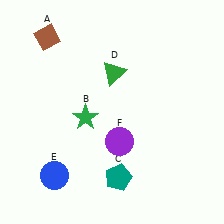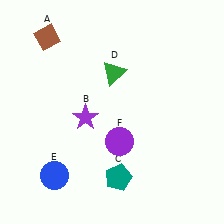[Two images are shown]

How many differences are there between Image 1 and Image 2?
There is 1 difference between the two images.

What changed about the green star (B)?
In Image 1, B is green. In Image 2, it changed to purple.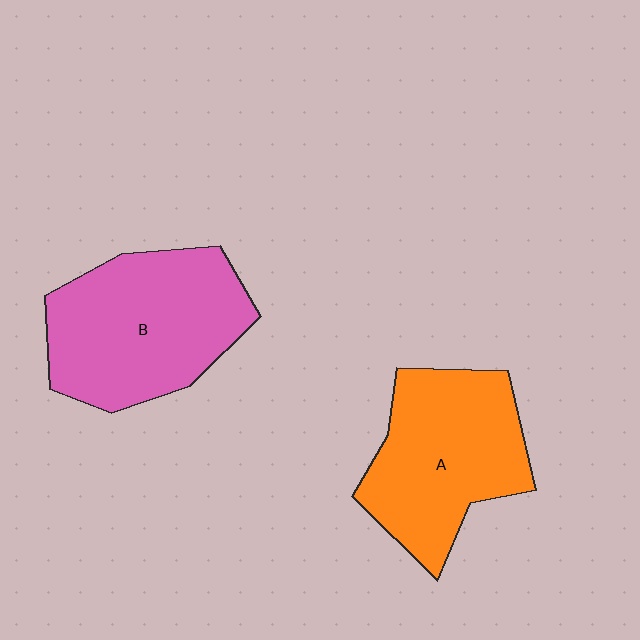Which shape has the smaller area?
Shape A (orange).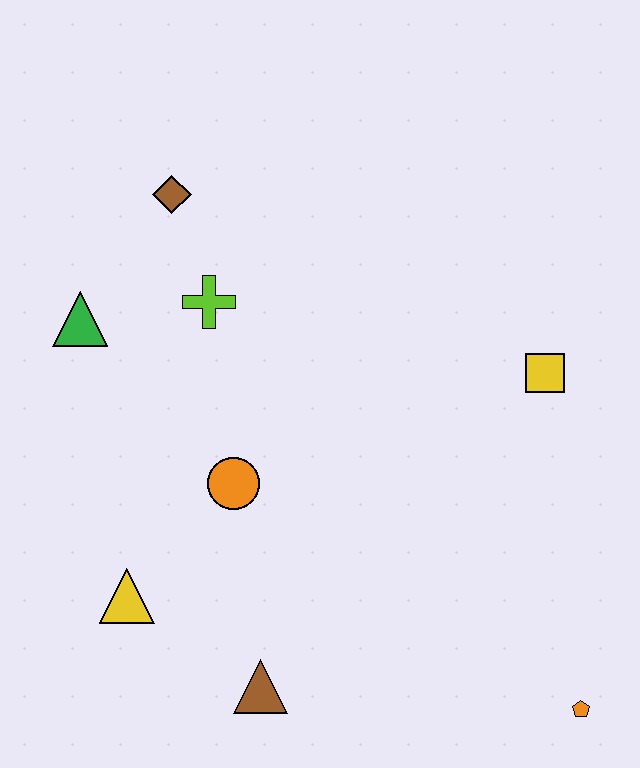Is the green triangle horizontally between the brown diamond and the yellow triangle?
No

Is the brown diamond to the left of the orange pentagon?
Yes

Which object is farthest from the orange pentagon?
The brown diamond is farthest from the orange pentagon.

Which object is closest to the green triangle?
The lime cross is closest to the green triangle.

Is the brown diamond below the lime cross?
No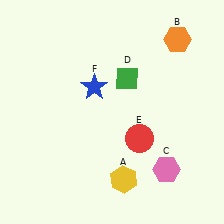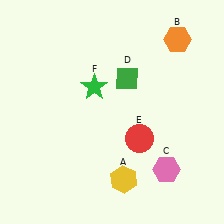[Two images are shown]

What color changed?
The star (F) changed from blue in Image 1 to green in Image 2.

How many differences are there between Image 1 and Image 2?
There is 1 difference between the two images.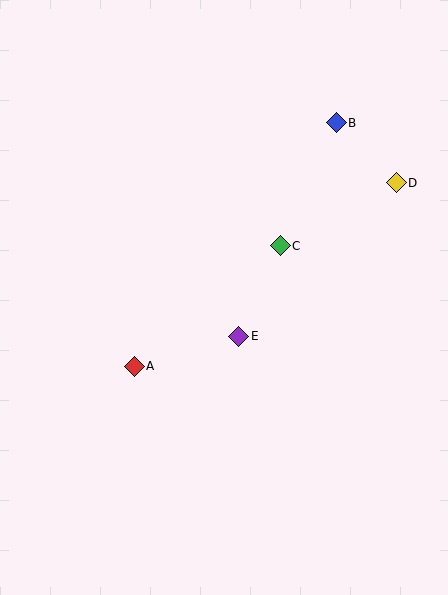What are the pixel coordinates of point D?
Point D is at (396, 183).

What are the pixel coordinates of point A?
Point A is at (134, 366).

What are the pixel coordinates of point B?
Point B is at (336, 123).